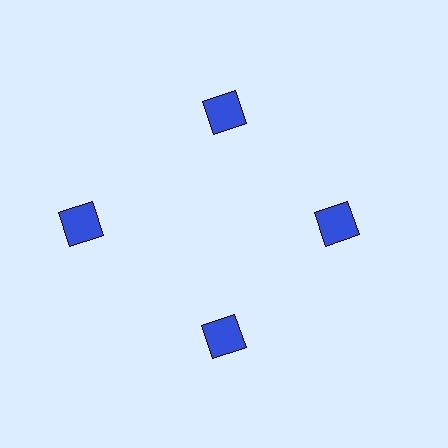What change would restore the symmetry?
The symmetry would be restored by moving it inward, back onto the ring so that all 4 squares sit at equal angles and equal distance from the center.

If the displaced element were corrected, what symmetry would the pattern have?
It would have 4-fold rotational symmetry — the pattern would map onto itself every 90 degrees.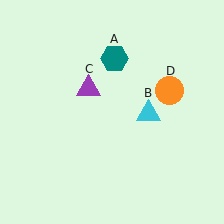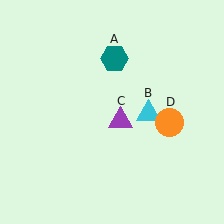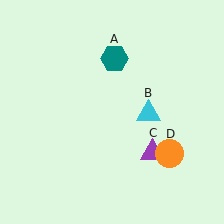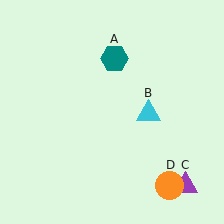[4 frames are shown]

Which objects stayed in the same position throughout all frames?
Teal hexagon (object A) and cyan triangle (object B) remained stationary.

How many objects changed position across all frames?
2 objects changed position: purple triangle (object C), orange circle (object D).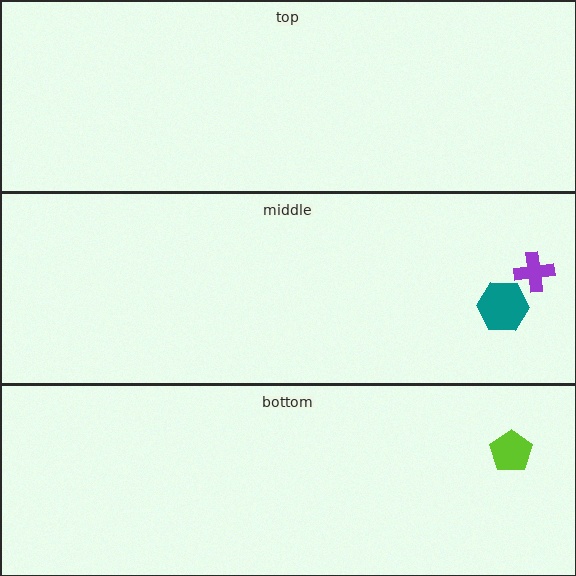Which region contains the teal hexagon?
The middle region.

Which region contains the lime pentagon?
The bottom region.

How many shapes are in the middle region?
2.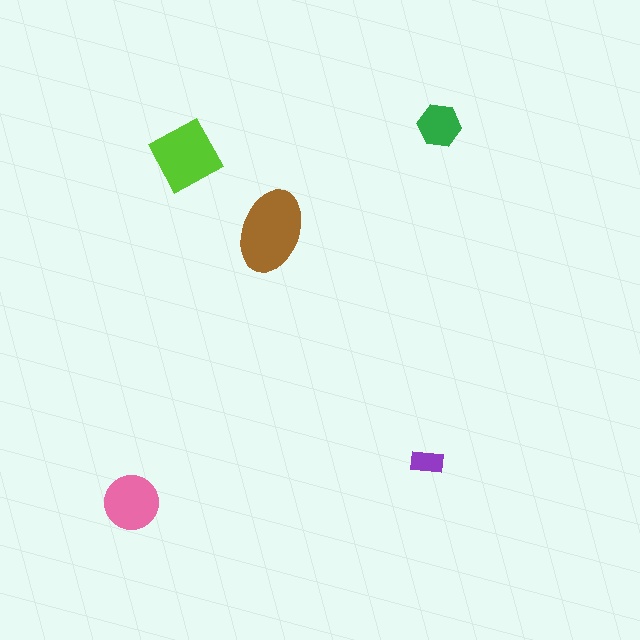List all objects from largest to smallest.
The brown ellipse, the lime diamond, the pink circle, the green hexagon, the purple rectangle.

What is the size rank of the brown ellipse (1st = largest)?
1st.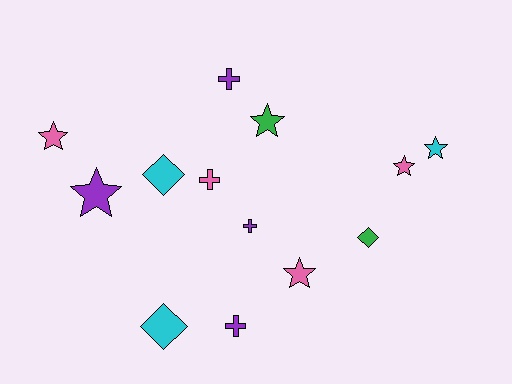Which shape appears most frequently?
Star, with 6 objects.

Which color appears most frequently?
Pink, with 4 objects.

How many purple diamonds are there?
There are no purple diamonds.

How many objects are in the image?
There are 13 objects.